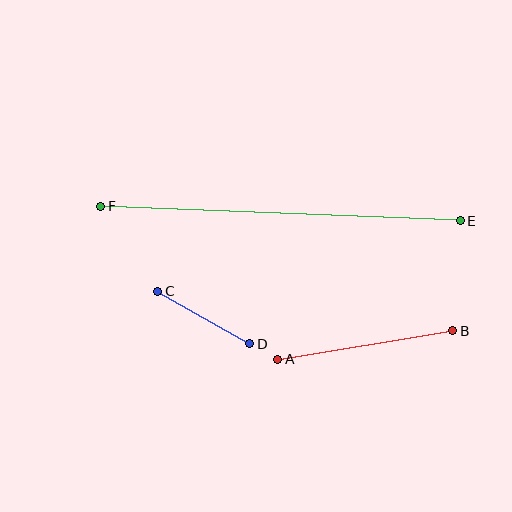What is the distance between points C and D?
The distance is approximately 106 pixels.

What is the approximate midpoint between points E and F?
The midpoint is at approximately (280, 213) pixels.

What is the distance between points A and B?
The distance is approximately 178 pixels.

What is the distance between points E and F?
The distance is approximately 360 pixels.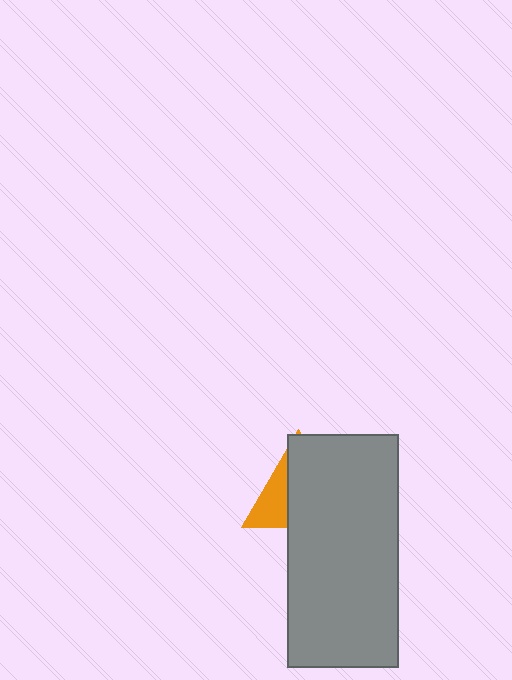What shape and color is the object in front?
The object in front is a gray rectangle.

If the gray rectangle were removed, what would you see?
You would see the complete orange triangle.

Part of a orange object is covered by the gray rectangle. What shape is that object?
It is a triangle.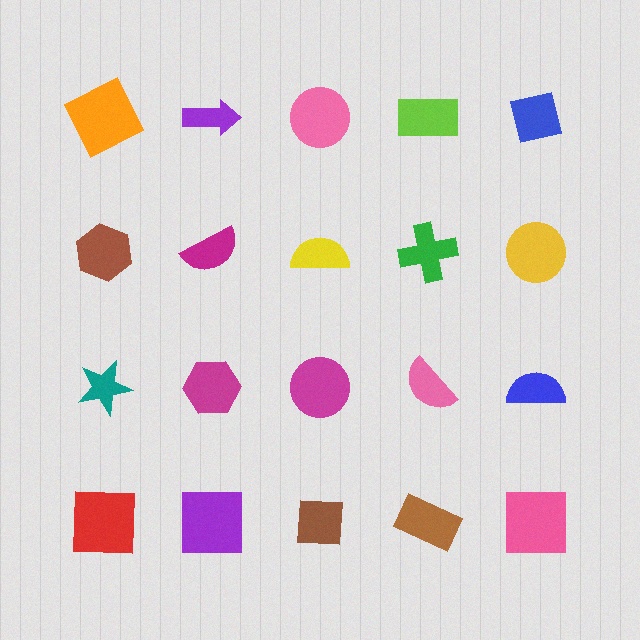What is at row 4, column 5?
A pink square.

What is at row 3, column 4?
A pink semicircle.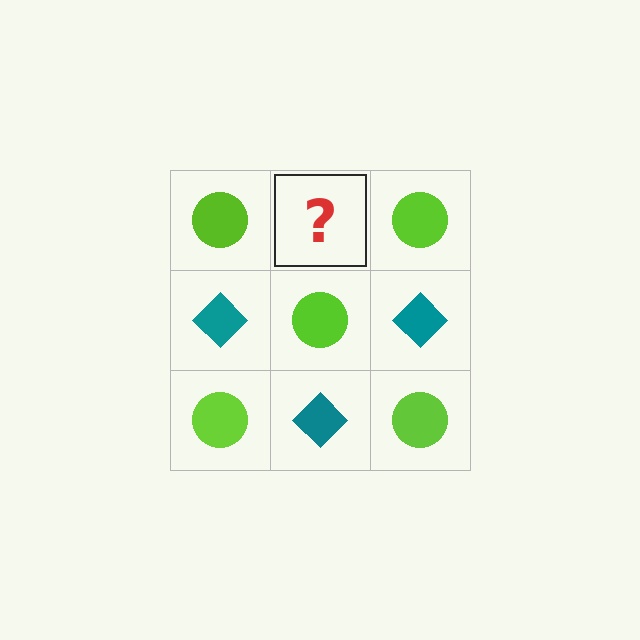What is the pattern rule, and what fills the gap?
The rule is that it alternates lime circle and teal diamond in a checkerboard pattern. The gap should be filled with a teal diamond.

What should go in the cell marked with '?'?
The missing cell should contain a teal diamond.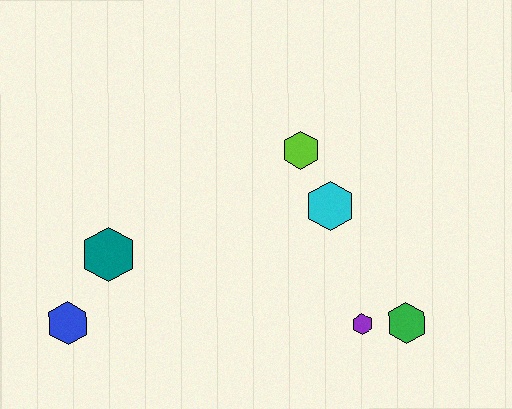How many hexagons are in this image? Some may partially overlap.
There are 6 hexagons.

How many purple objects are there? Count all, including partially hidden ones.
There is 1 purple object.